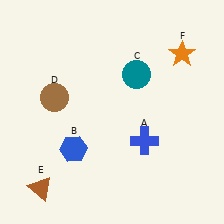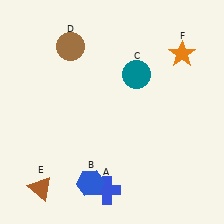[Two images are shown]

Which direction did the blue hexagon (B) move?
The blue hexagon (B) moved down.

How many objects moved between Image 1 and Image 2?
3 objects moved between the two images.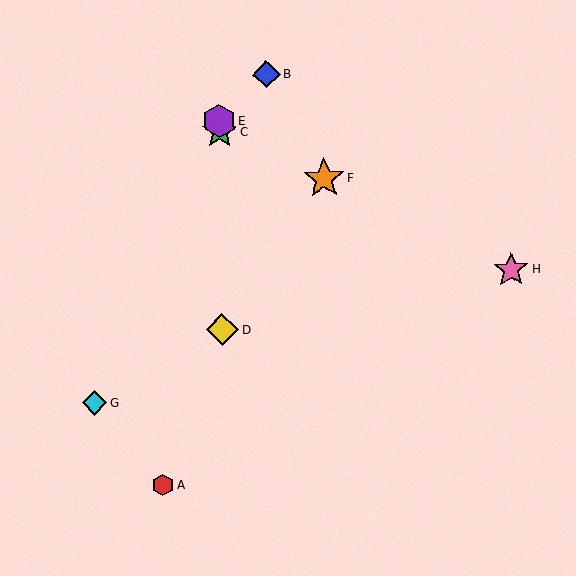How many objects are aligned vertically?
3 objects (C, D, E) are aligned vertically.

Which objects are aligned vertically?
Objects C, D, E are aligned vertically.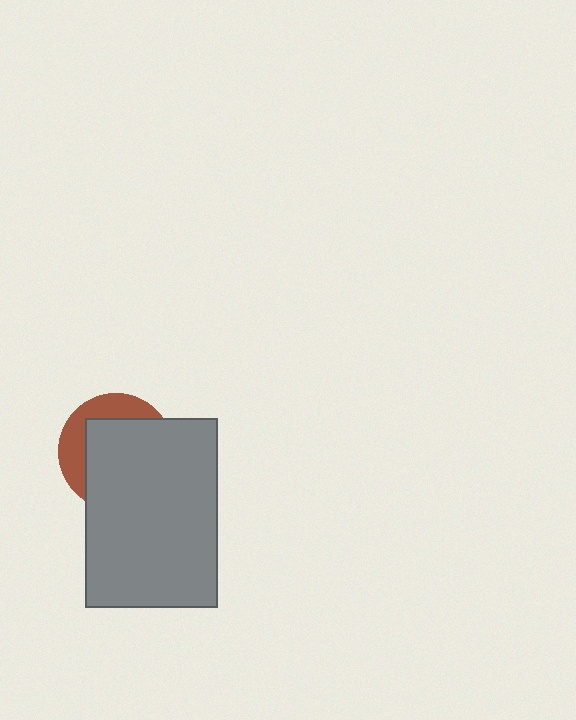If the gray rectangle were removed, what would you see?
You would see the complete brown circle.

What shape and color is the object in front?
The object in front is a gray rectangle.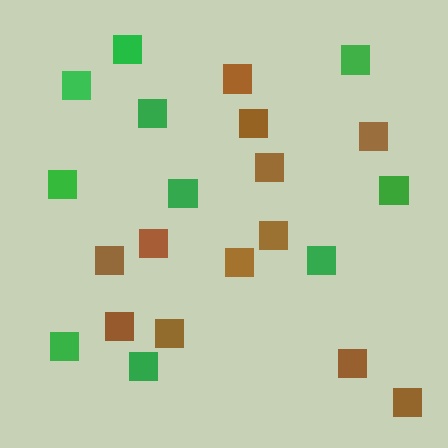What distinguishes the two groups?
There are 2 groups: one group of brown squares (12) and one group of green squares (10).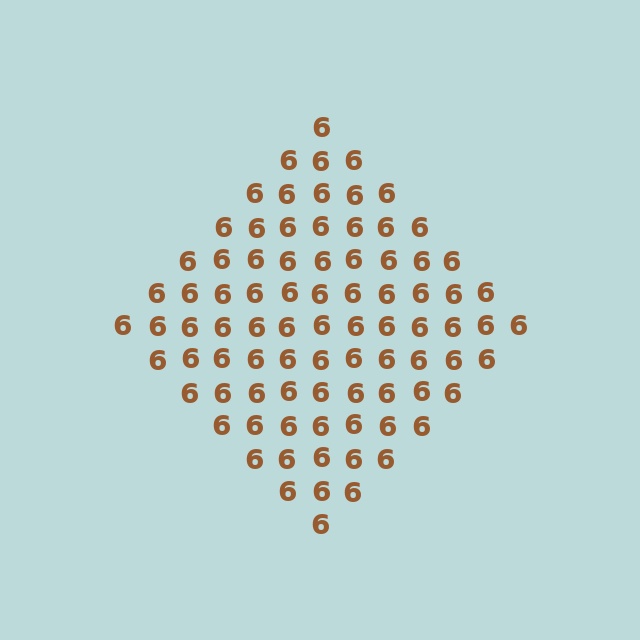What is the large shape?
The large shape is a diamond.